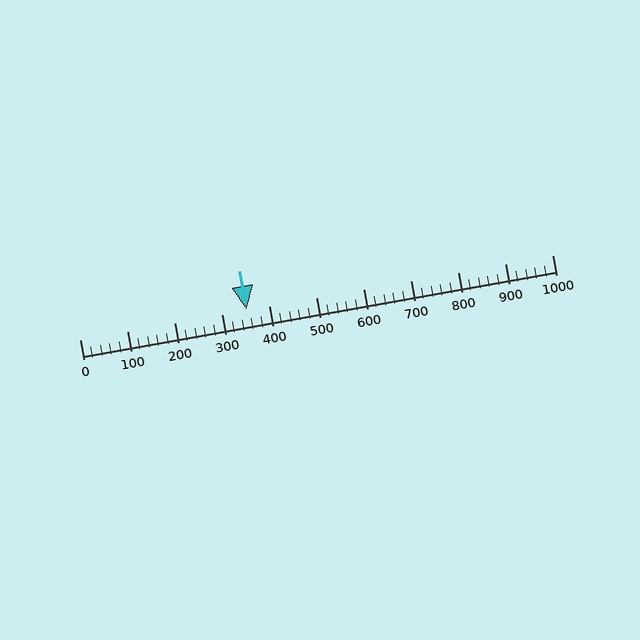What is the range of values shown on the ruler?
The ruler shows values from 0 to 1000.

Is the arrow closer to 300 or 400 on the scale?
The arrow is closer to 400.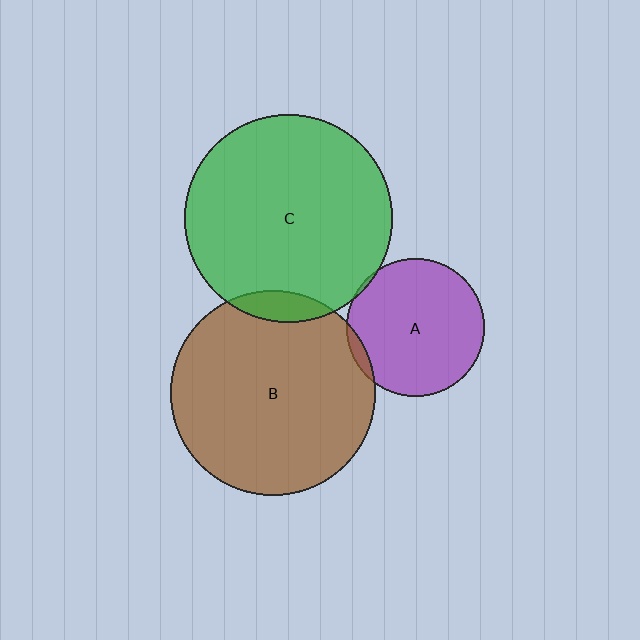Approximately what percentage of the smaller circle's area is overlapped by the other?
Approximately 5%.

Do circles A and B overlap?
Yes.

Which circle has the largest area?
Circle C (green).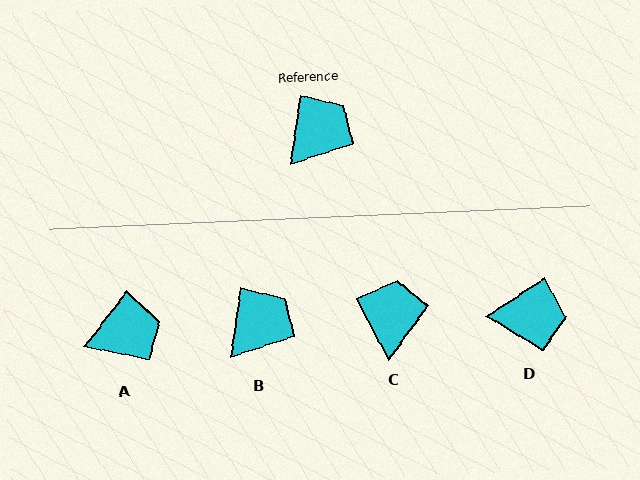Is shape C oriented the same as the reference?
No, it is off by about 37 degrees.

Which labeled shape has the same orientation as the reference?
B.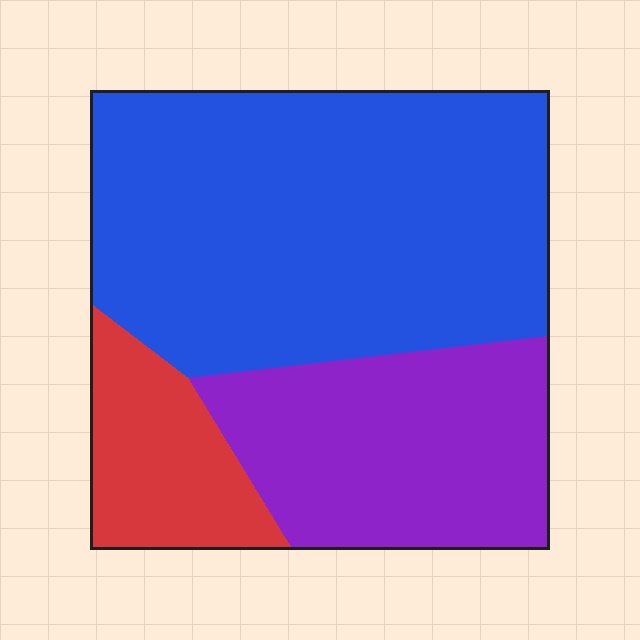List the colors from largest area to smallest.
From largest to smallest: blue, purple, red.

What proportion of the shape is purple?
Purple covers 29% of the shape.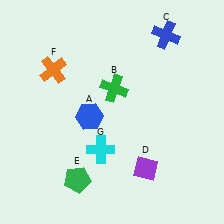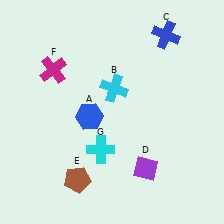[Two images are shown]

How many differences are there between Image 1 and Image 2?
There are 3 differences between the two images.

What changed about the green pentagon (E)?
In Image 1, E is green. In Image 2, it changed to brown.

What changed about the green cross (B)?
In Image 1, B is green. In Image 2, it changed to cyan.